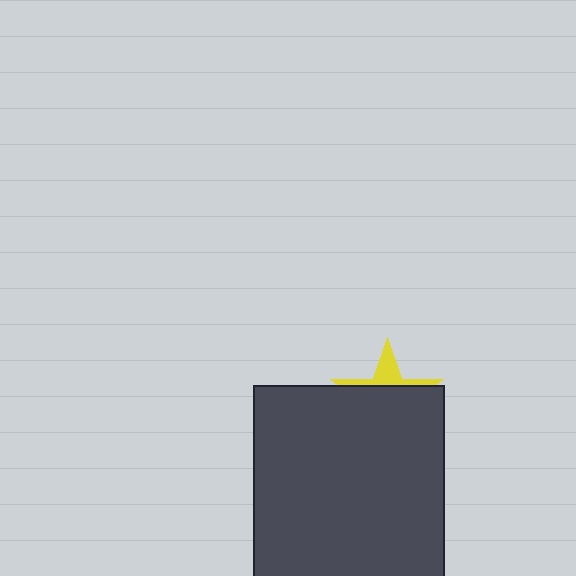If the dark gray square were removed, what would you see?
You would see the complete yellow star.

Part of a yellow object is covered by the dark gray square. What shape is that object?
It is a star.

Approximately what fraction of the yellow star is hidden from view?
Roughly 70% of the yellow star is hidden behind the dark gray square.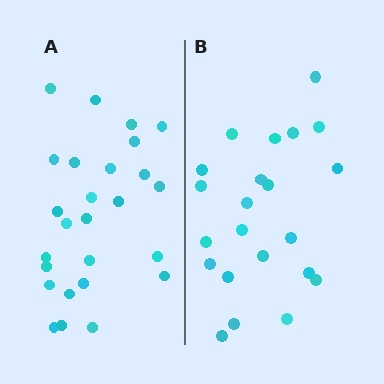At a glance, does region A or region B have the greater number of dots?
Region A (the left region) has more dots.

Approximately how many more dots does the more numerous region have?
Region A has about 4 more dots than region B.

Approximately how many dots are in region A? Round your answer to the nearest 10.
About 30 dots. (The exact count is 26, which rounds to 30.)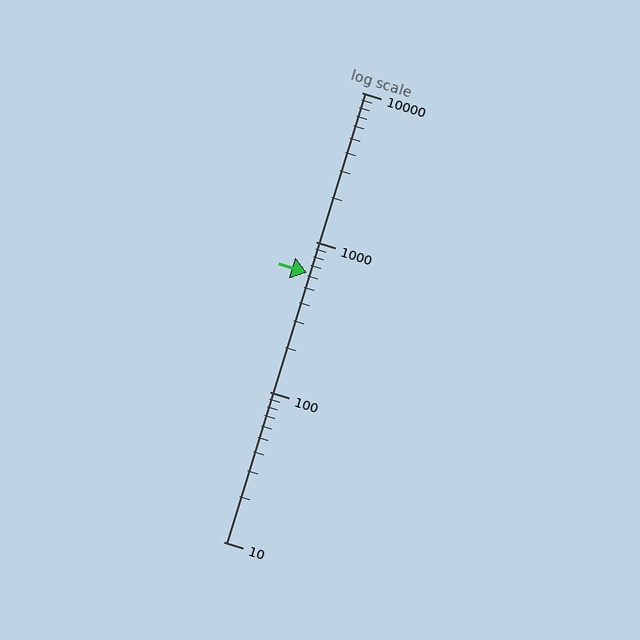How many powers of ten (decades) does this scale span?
The scale spans 3 decades, from 10 to 10000.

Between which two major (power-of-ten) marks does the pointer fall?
The pointer is between 100 and 1000.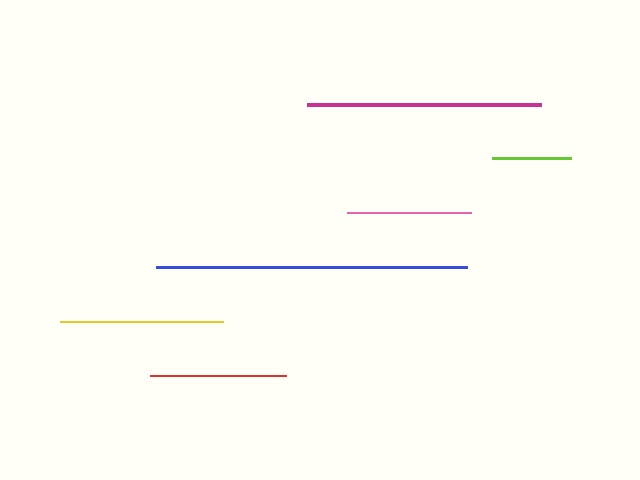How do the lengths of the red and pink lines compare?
The red and pink lines are approximately the same length.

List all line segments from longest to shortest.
From longest to shortest: blue, magenta, yellow, red, pink, lime.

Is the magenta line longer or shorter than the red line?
The magenta line is longer than the red line.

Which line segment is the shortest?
The lime line is the shortest at approximately 78 pixels.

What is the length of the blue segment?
The blue segment is approximately 311 pixels long.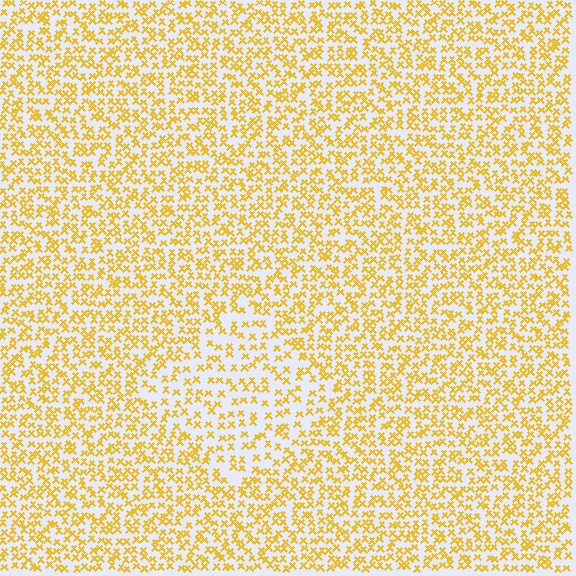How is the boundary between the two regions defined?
The boundary is defined by a change in element density (approximately 1.7x ratio). All elements are the same color, size, and shape.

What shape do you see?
I see a diamond.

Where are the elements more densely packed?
The elements are more densely packed outside the diamond boundary.